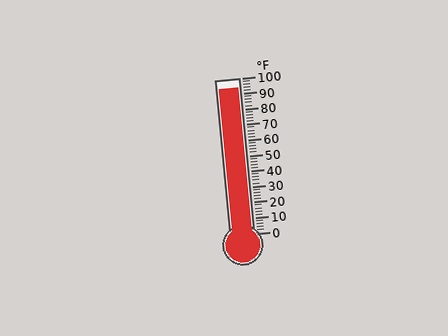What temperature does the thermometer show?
The thermometer shows approximately 94°F.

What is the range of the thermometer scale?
The thermometer scale ranges from 0°F to 100°F.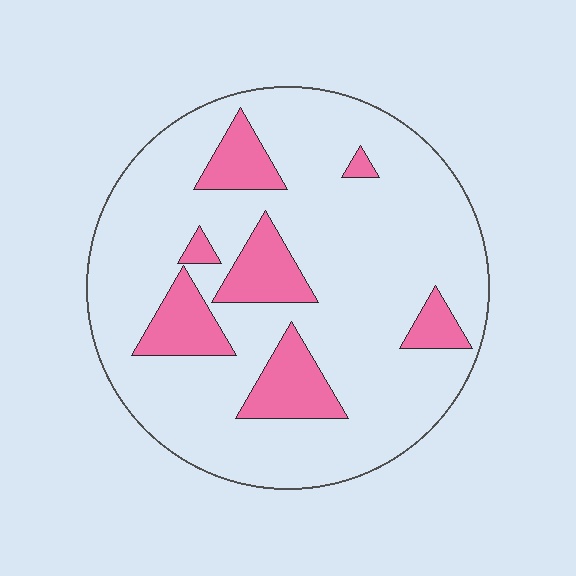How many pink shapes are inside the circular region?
7.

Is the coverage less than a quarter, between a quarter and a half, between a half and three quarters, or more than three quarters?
Less than a quarter.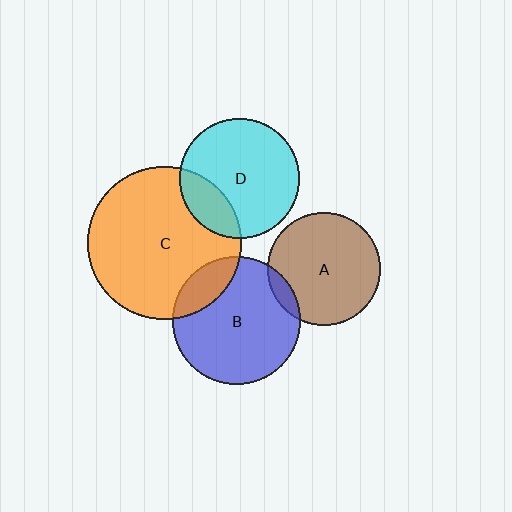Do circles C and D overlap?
Yes.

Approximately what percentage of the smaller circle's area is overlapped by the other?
Approximately 20%.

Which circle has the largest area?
Circle C (orange).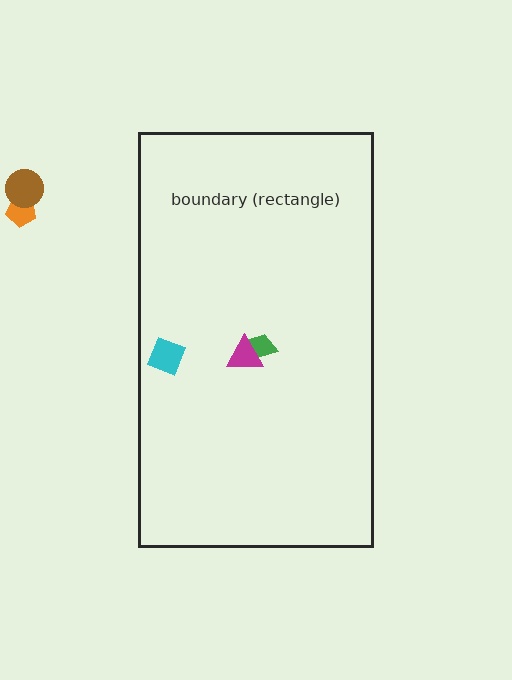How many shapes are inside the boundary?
3 inside, 2 outside.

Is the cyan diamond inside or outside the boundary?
Inside.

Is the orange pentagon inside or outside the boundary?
Outside.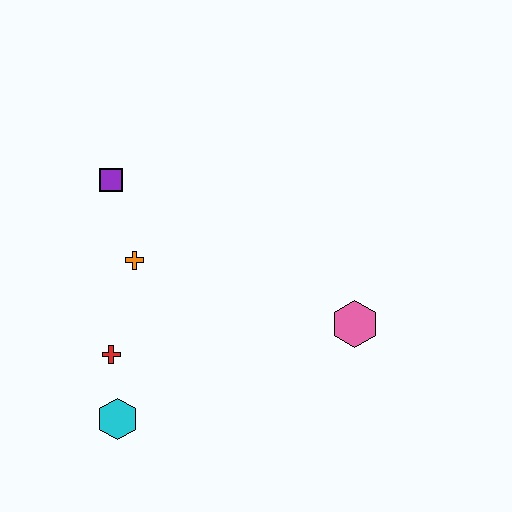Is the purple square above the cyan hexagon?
Yes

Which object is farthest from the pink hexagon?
The purple square is farthest from the pink hexagon.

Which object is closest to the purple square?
The orange cross is closest to the purple square.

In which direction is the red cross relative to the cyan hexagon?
The red cross is above the cyan hexagon.